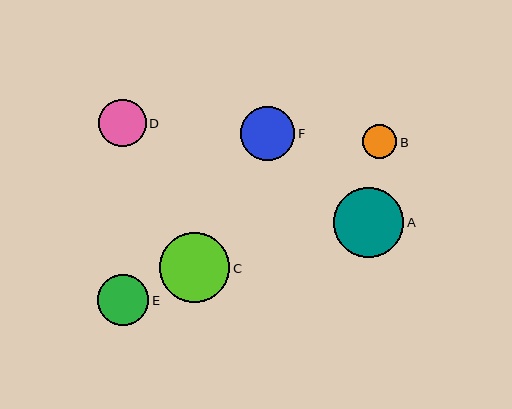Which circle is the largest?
Circle A is the largest with a size of approximately 71 pixels.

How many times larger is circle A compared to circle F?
Circle A is approximately 1.3 times the size of circle F.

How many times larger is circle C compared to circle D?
Circle C is approximately 1.5 times the size of circle D.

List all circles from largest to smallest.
From largest to smallest: A, C, F, E, D, B.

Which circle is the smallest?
Circle B is the smallest with a size of approximately 34 pixels.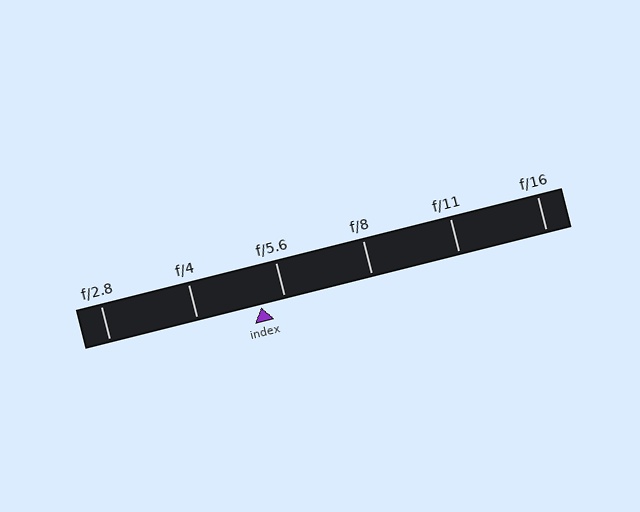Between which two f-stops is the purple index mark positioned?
The index mark is between f/4 and f/5.6.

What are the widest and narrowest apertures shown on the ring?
The widest aperture shown is f/2.8 and the narrowest is f/16.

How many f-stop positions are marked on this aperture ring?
There are 6 f-stop positions marked.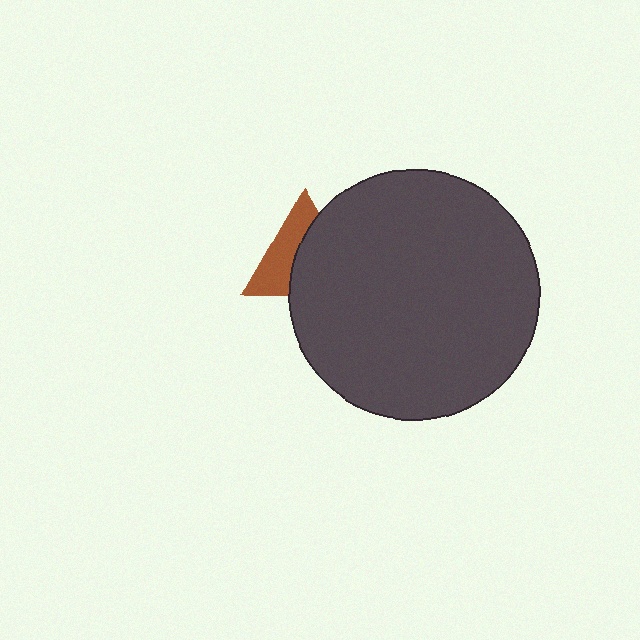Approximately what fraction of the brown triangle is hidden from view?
Roughly 55% of the brown triangle is hidden behind the dark gray circle.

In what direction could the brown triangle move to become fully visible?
The brown triangle could move left. That would shift it out from behind the dark gray circle entirely.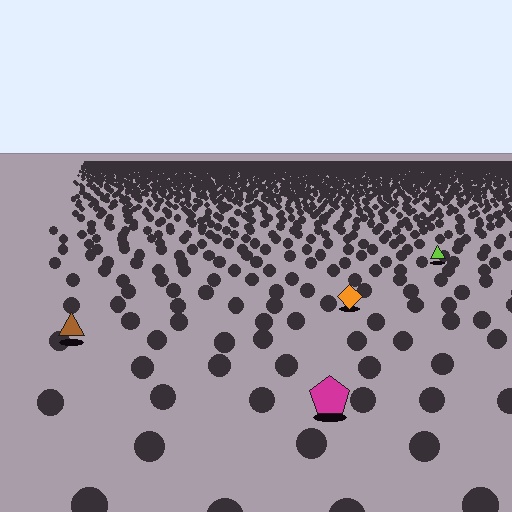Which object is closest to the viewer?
The magenta pentagon is closest. The texture marks near it are larger and more spread out.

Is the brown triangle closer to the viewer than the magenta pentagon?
No. The magenta pentagon is closer — you can tell from the texture gradient: the ground texture is coarser near it.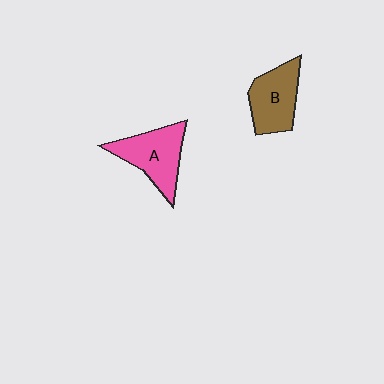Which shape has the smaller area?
Shape B (brown).